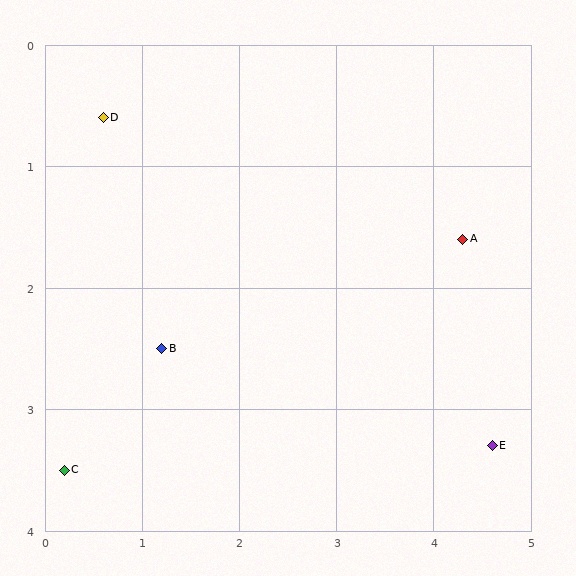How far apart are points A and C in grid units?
Points A and C are about 4.5 grid units apart.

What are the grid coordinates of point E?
Point E is at approximately (4.6, 3.3).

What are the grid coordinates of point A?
Point A is at approximately (4.3, 1.6).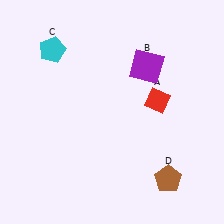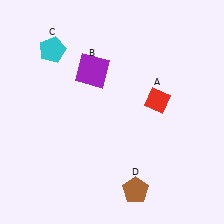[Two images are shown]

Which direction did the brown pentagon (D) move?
The brown pentagon (D) moved left.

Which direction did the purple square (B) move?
The purple square (B) moved left.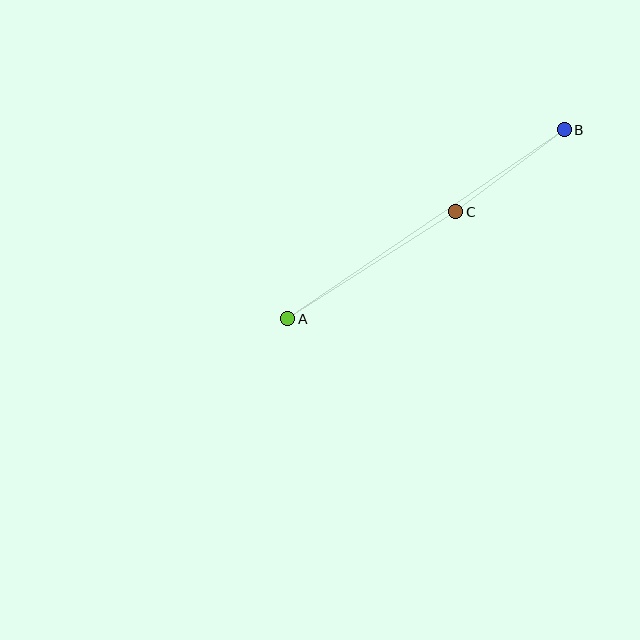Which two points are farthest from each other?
Points A and B are farthest from each other.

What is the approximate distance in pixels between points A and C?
The distance between A and C is approximately 200 pixels.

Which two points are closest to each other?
Points B and C are closest to each other.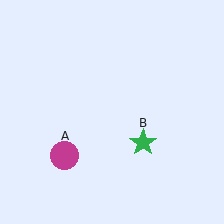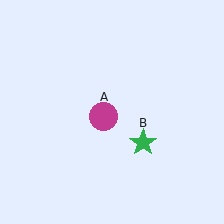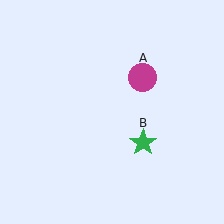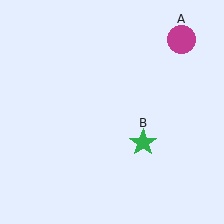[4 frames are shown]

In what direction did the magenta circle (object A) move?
The magenta circle (object A) moved up and to the right.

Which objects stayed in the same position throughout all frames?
Green star (object B) remained stationary.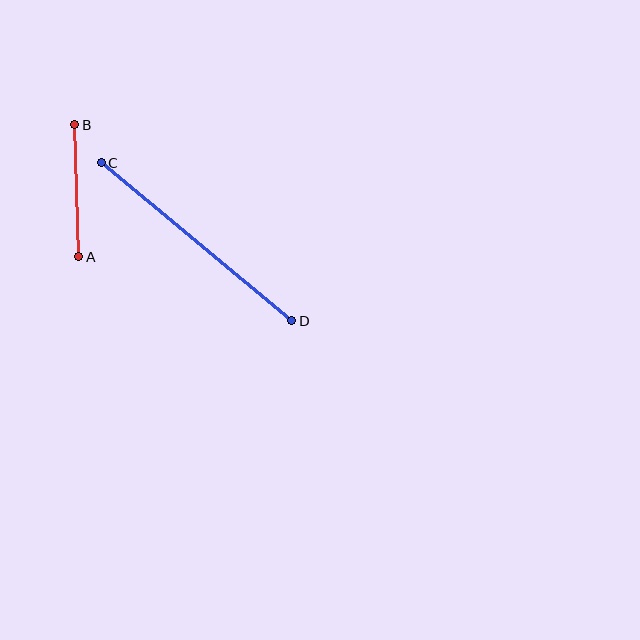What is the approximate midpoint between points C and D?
The midpoint is at approximately (196, 242) pixels.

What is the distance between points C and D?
The distance is approximately 247 pixels.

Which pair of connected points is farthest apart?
Points C and D are farthest apart.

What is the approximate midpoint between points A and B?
The midpoint is at approximately (77, 191) pixels.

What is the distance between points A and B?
The distance is approximately 132 pixels.